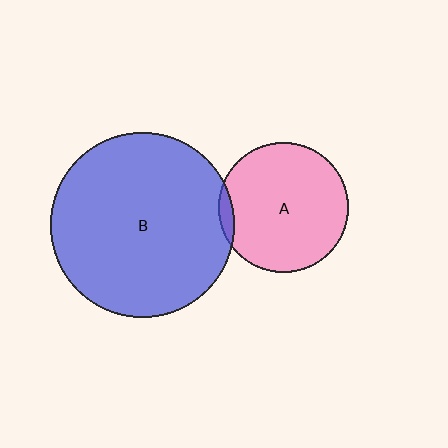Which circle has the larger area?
Circle B (blue).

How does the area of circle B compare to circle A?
Approximately 2.0 times.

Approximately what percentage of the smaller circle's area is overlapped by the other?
Approximately 5%.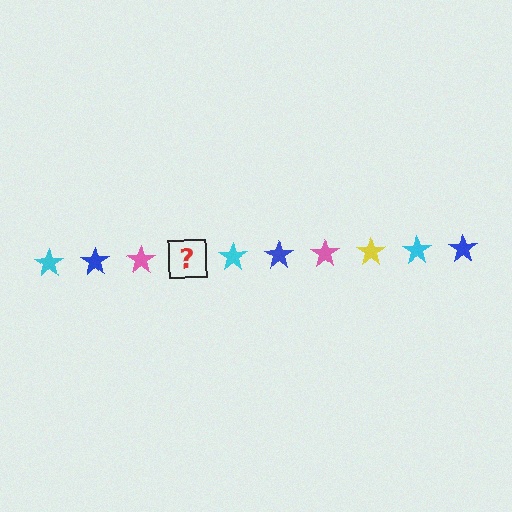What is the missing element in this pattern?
The missing element is a yellow star.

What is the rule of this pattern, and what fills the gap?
The rule is that the pattern cycles through cyan, blue, pink, yellow stars. The gap should be filled with a yellow star.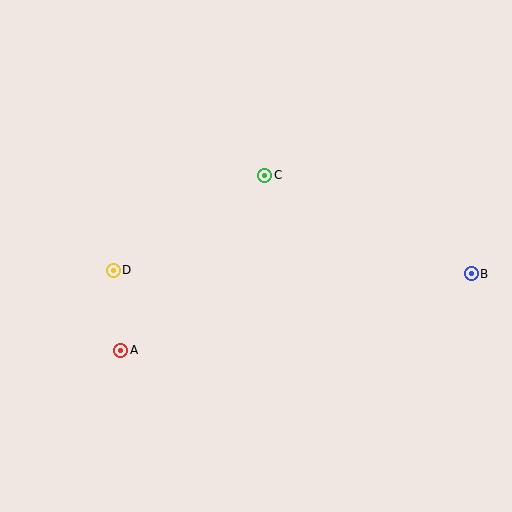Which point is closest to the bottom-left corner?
Point A is closest to the bottom-left corner.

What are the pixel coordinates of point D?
Point D is at (113, 270).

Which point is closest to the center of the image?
Point C at (265, 175) is closest to the center.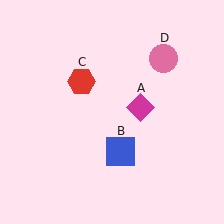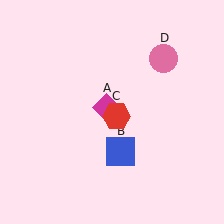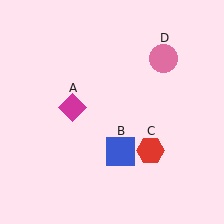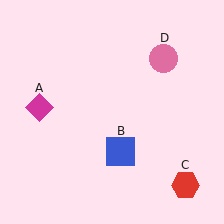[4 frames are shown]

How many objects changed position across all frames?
2 objects changed position: magenta diamond (object A), red hexagon (object C).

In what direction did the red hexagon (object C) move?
The red hexagon (object C) moved down and to the right.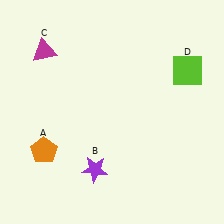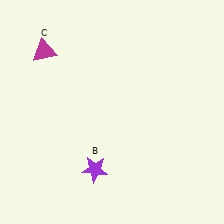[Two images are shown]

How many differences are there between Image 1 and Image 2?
There are 2 differences between the two images.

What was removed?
The orange pentagon (A), the lime square (D) were removed in Image 2.